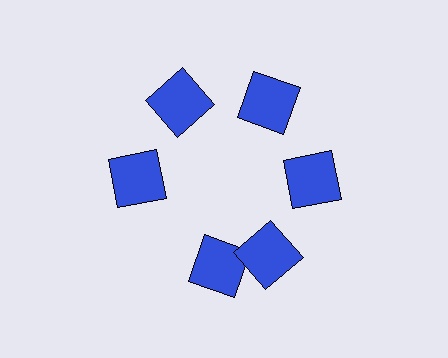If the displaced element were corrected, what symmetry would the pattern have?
It would have 6-fold rotational symmetry — the pattern would map onto itself every 60 degrees.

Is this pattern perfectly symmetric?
No. The 6 blue squares are arranged in a ring, but one element near the 7 o'clock position is rotated out of alignment along the ring, breaking the 6-fold rotational symmetry.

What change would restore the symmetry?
The symmetry would be restored by rotating it back into even spacing with its neighbors so that all 6 squares sit at equal angles and equal distance from the center.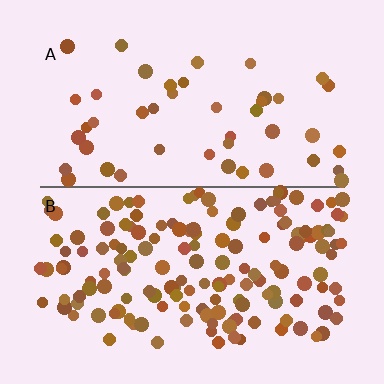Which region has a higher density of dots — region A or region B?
B (the bottom).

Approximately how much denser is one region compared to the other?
Approximately 3.5× — region B over region A.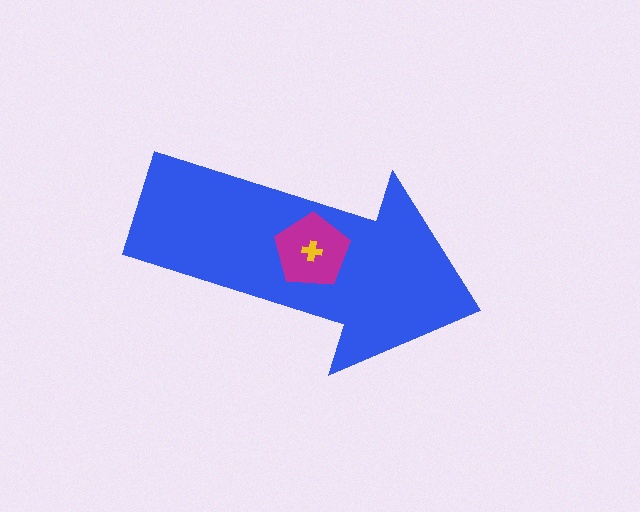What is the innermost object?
The yellow cross.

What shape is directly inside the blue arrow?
The magenta pentagon.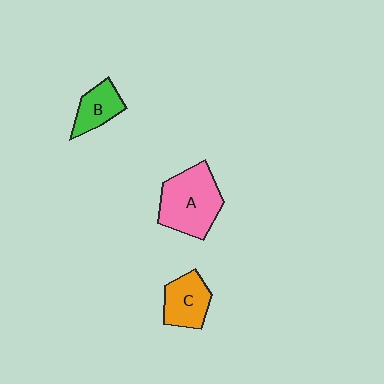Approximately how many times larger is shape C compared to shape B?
Approximately 1.2 times.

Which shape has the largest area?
Shape A (pink).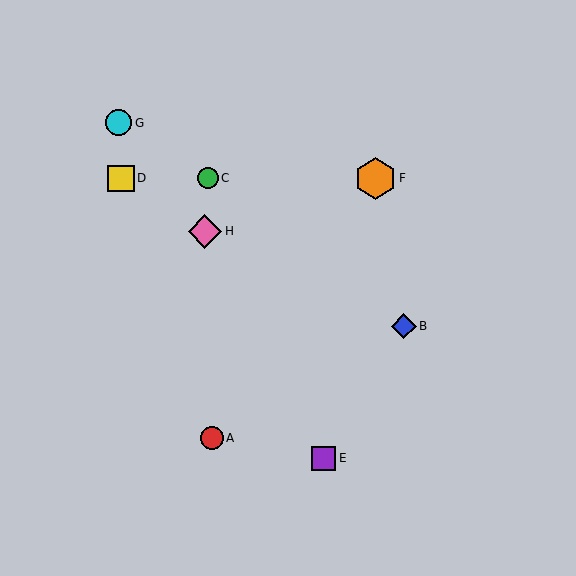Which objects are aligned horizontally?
Objects C, D, F are aligned horizontally.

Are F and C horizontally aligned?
Yes, both are at y≈178.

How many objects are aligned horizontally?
3 objects (C, D, F) are aligned horizontally.